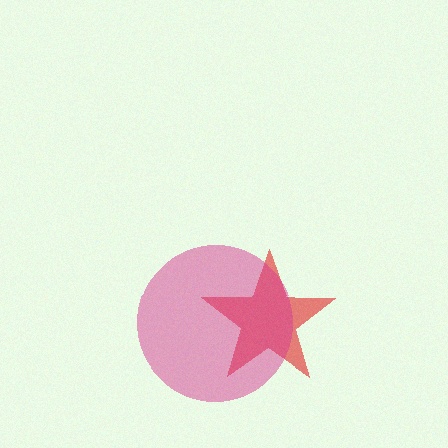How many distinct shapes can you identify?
There are 2 distinct shapes: a red star, a magenta circle.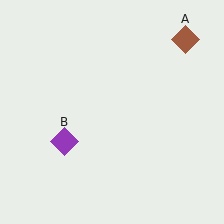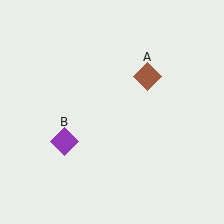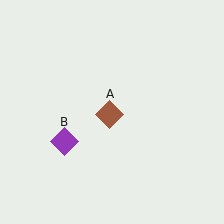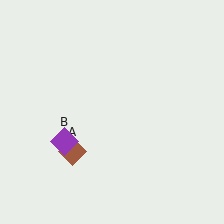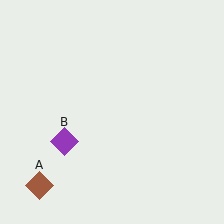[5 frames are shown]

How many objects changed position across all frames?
1 object changed position: brown diamond (object A).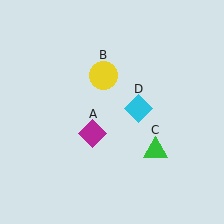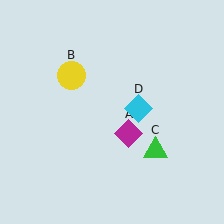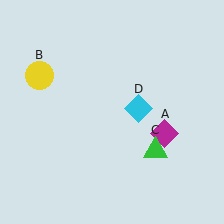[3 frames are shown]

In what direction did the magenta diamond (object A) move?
The magenta diamond (object A) moved right.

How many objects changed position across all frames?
2 objects changed position: magenta diamond (object A), yellow circle (object B).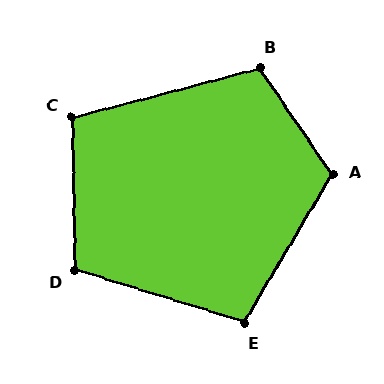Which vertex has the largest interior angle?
A, at approximately 115 degrees.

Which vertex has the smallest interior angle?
E, at approximately 103 degrees.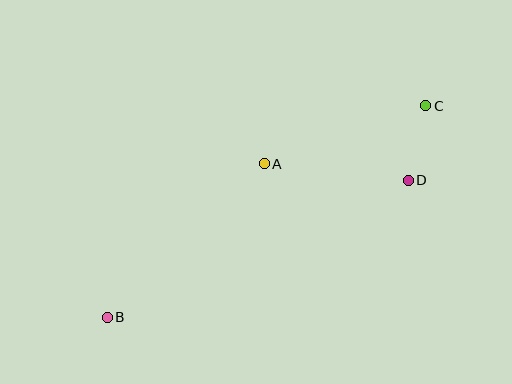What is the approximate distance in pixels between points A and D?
The distance between A and D is approximately 145 pixels.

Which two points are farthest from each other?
Points B and C are farthest from each other.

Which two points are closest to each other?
Points C and D are closest to each other.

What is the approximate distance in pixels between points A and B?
The distance between A and B is approximately 219 pixels.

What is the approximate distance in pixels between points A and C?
The distance between A and C is approximately 172 pixels.